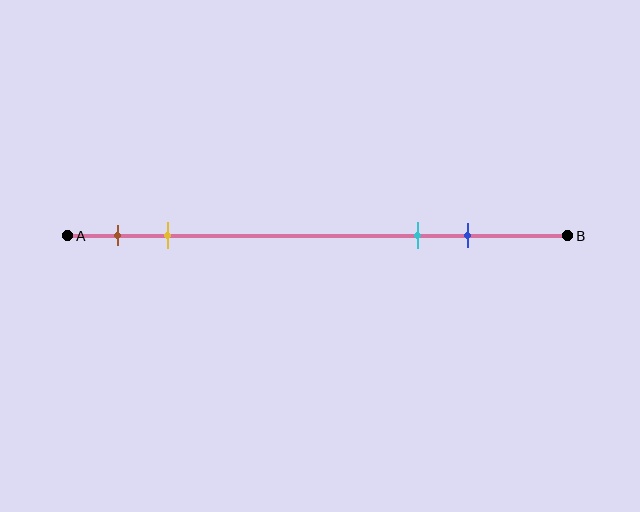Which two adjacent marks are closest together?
The brown and yellow marks are the closest adjacent pair.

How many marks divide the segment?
There are 4 marks dividing the segment.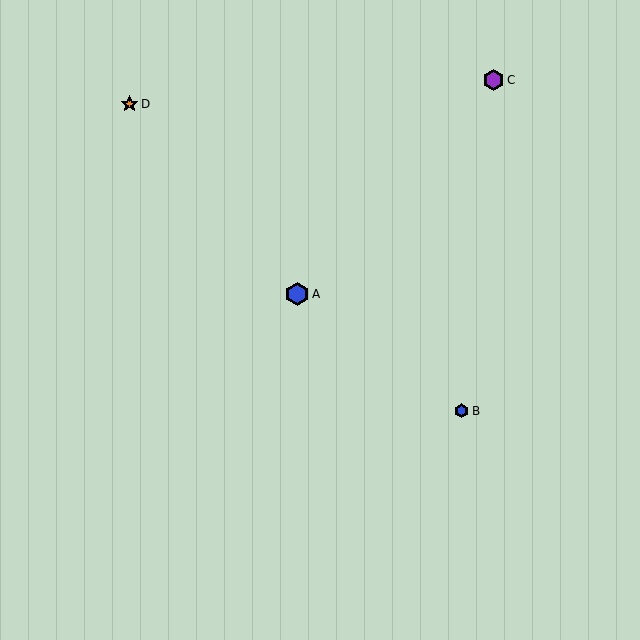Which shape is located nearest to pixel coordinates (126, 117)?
The orange star (labeled D) at (130, 104) is nearest to that location.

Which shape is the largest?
The blue hexagon (labeled A) is the largest.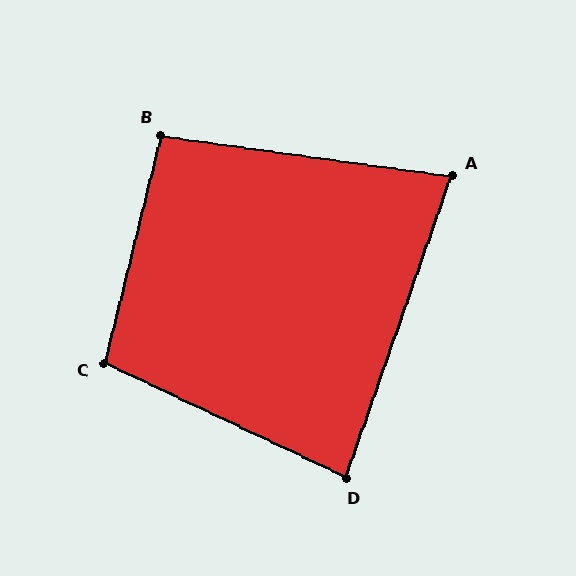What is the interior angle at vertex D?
Approximately 84 degrees (acute).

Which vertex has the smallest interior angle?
A, at approximately 79 degrees.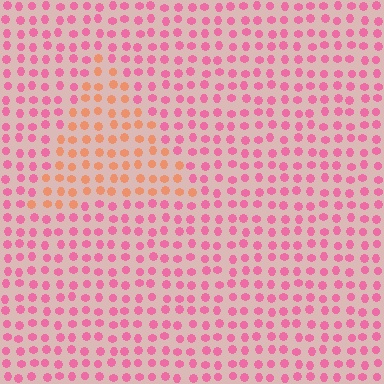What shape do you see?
I see a triangle.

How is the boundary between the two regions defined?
The boundary is defined purely by a slight shift in hue (about 43 degrees). Spacing, size, and orientation are identical on both sides.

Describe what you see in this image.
The image is filled with small pink elements in a uniform arrangement. A triangle-shaped region is visible where the elements are tinted to a slightly different hue, forming a subtle color boundary.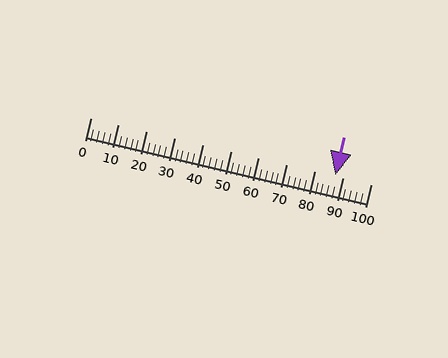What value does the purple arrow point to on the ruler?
The purple arrow points to approximately 87.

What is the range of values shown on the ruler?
The ruler shows values from 0 to 100.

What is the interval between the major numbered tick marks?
The major tick marks are spaced 10 units apart.